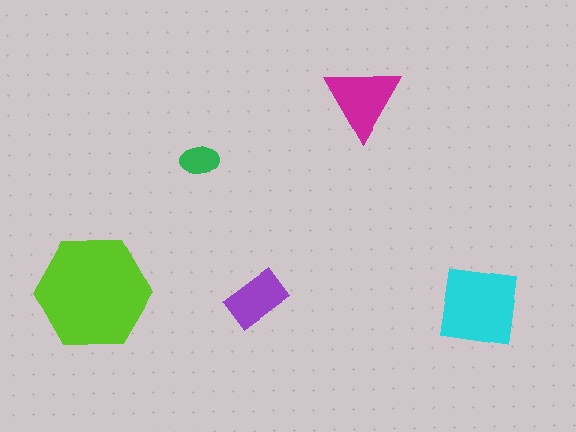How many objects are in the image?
There are 5 objects in the image.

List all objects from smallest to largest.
The green ellipse, the purple rectangle, the magenta triangle, the cyan square, the lime hexagon.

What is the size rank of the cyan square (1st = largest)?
2nd.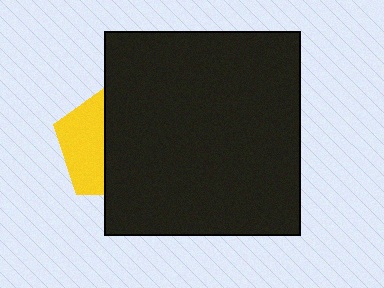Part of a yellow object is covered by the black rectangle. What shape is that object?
It is a pentagon.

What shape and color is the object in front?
The object in front is a black rectangle.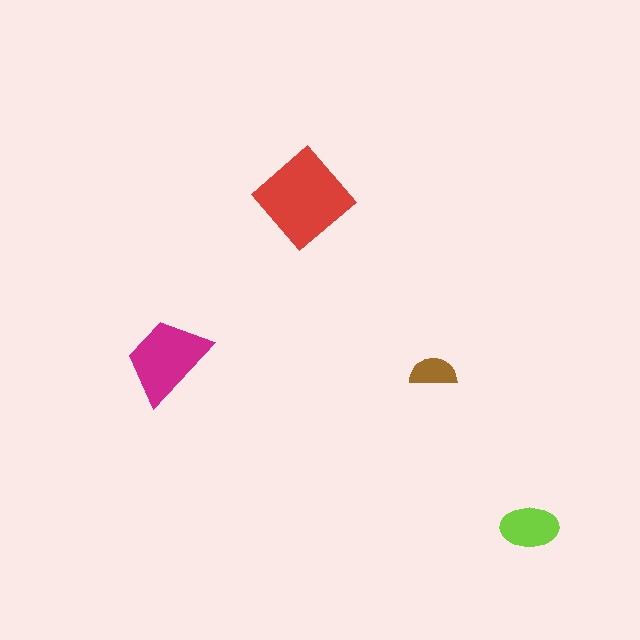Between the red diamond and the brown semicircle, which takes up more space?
The red diamond.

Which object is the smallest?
The brown semicircle.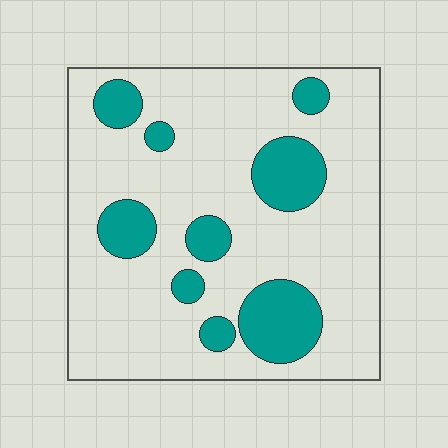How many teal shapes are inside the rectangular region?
9.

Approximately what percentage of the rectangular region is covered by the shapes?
Approximately 20%.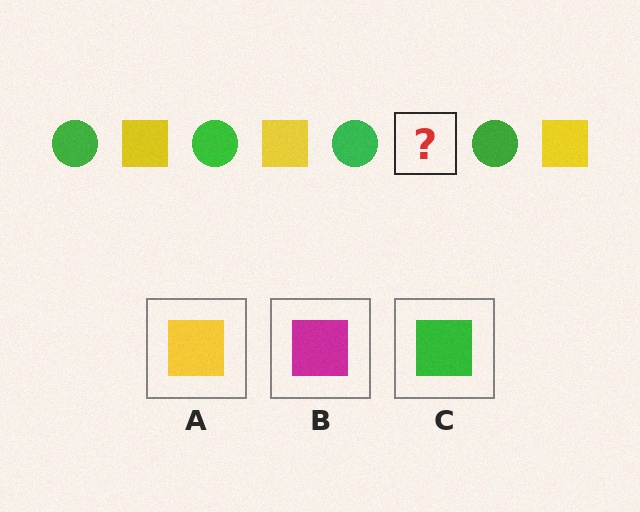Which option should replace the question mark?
Option A.